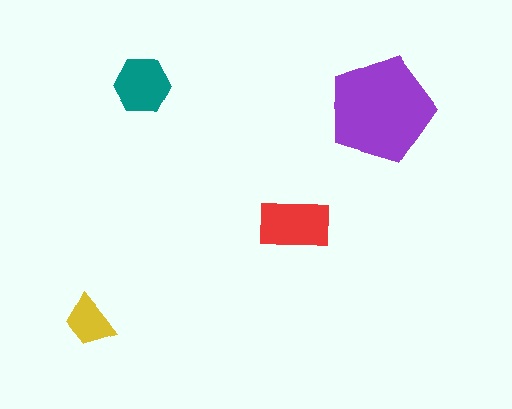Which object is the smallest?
The yellow trapezoid.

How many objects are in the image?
There are 4 objects in the image.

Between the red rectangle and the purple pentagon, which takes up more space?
The purple pentagon.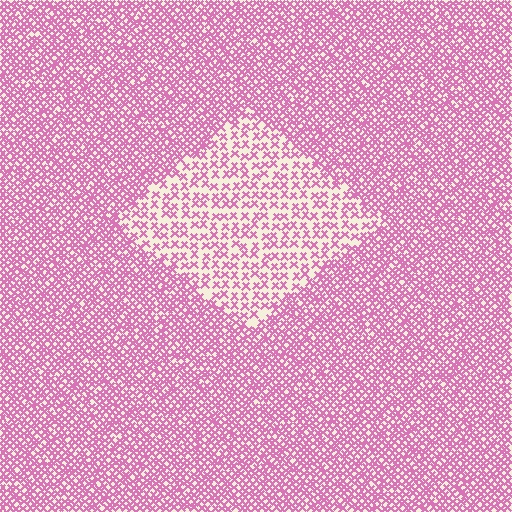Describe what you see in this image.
The image contains small pink elements arranged at two different densities. A diamond-shaped region is visible where the elements are less densely packed than the surrounding area.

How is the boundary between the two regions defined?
The boundary is defined by a change in element density (approximately 2.2x ratio). All elements are the same color, size, and shape.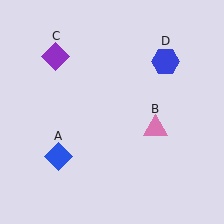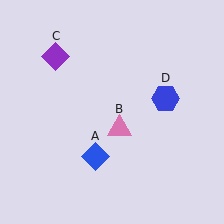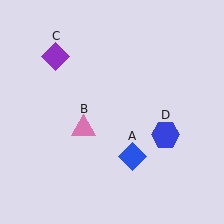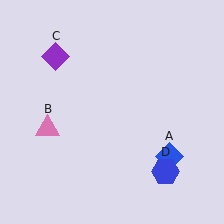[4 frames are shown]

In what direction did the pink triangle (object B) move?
The pink triangle (object B) moved left.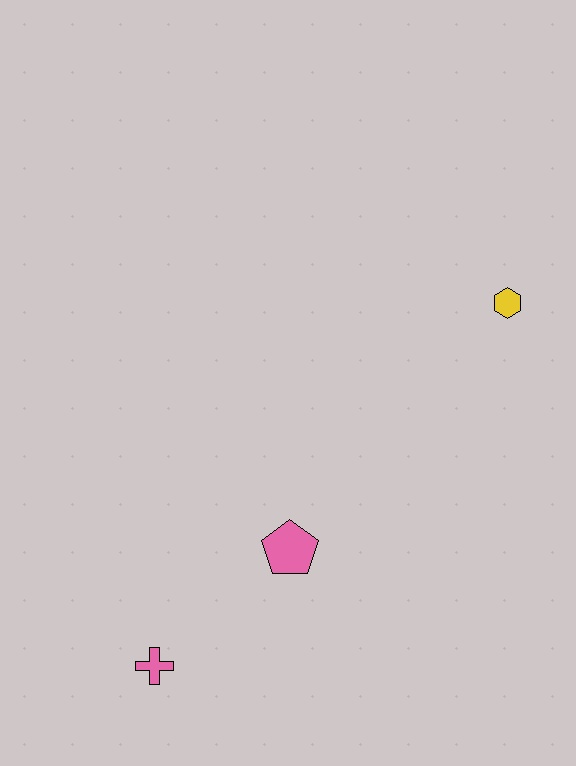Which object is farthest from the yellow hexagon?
The pink cross is farthest from the yellow hexagon.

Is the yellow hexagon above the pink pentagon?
Yes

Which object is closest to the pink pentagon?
The pink cross is closest to the pink pentagon.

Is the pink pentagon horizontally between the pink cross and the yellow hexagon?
Yes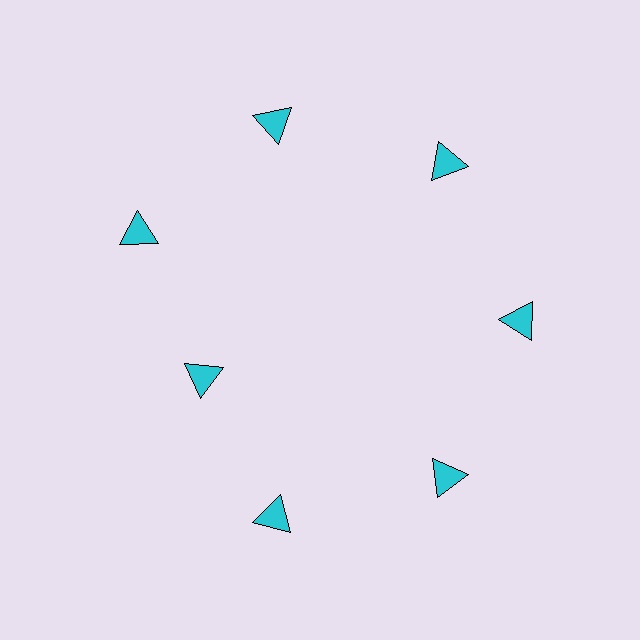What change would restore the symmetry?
The symmetry would be restored by moving it outward, back onto the ring so that all 7 triangles sit at equal angles and equal distance from the center.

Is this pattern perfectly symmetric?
No. The 7 cyan triangles are arranged in a ring, but one element near the 8 o'clock position is pulled inward toward the center, breaking the 7-fold rotational symmetry.